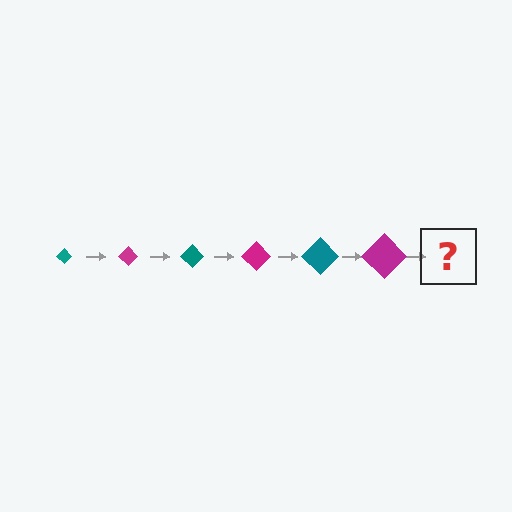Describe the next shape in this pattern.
It should be a teal diamond, larger than the previous one.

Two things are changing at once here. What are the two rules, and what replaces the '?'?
The two rules are that the diamond grows larger each step and the color cycles through teal and magenta. The '?' should be a teal diamond, larger than the previous one.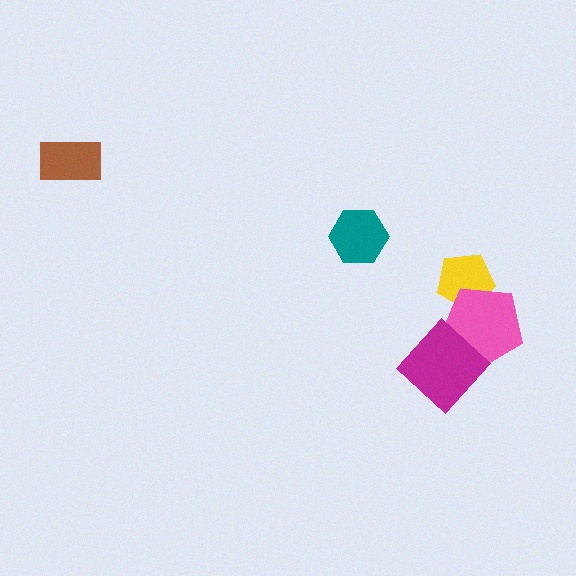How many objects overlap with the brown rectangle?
0 objects overlap with the brown rectangle.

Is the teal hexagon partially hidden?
No, no other shape covers it.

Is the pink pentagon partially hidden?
Yes, it is partially covered by another shape.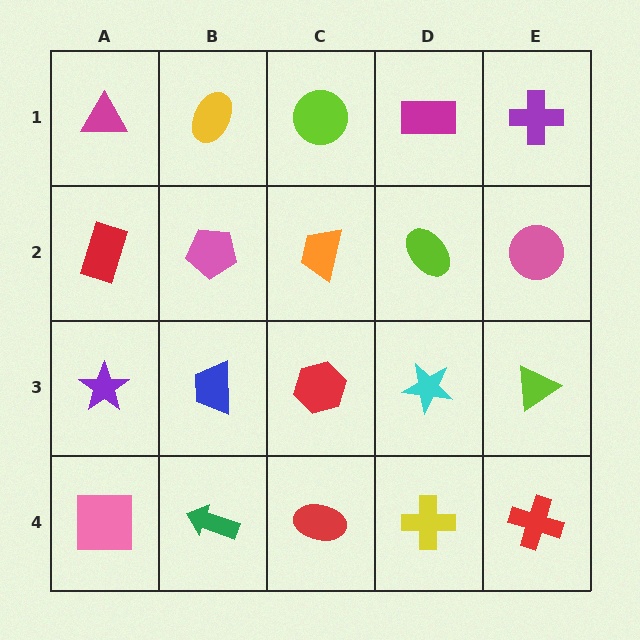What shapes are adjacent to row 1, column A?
A red rectangle (row 2, column A), a yellow ellipse (row 1, column B).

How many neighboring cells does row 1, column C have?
3.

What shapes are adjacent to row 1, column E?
A pink circle (row 2, column E), a magenta rectangle (row 1, column D).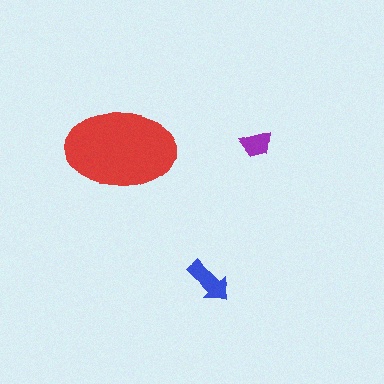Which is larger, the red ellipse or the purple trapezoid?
The red ellipse.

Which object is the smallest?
The purple trapezoid.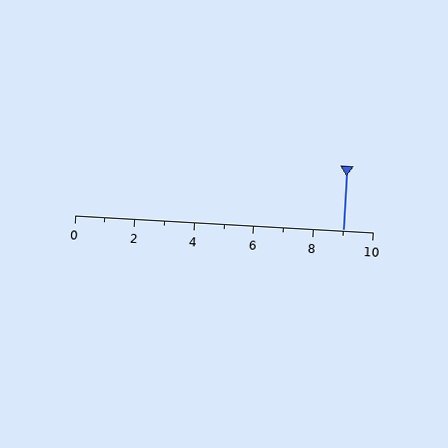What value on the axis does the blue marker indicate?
The marker indicates approximately 9.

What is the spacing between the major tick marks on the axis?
The major ticks are spaced 2 apart.